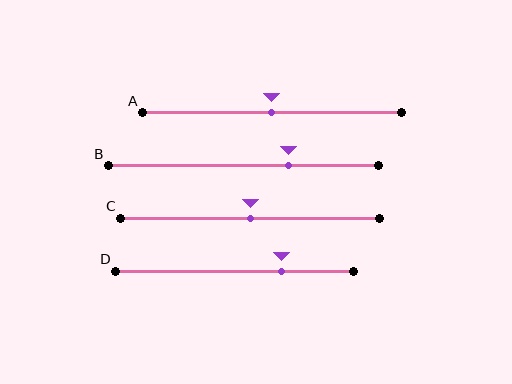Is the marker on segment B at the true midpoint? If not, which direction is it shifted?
No, the marker on segment B is shifted to the right by about 17% of the segment length.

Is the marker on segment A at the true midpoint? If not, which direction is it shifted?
Yes, the marker on segment A is at the true midpoint.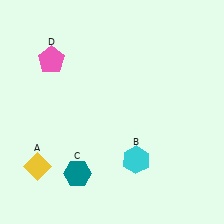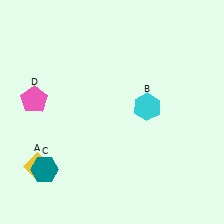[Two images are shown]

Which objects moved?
The objects that moved are: the cyan hexagon (B), the teal hexagon (C), the pink pentagon (D).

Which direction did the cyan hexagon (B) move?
The cyan hexagon (B) moved up.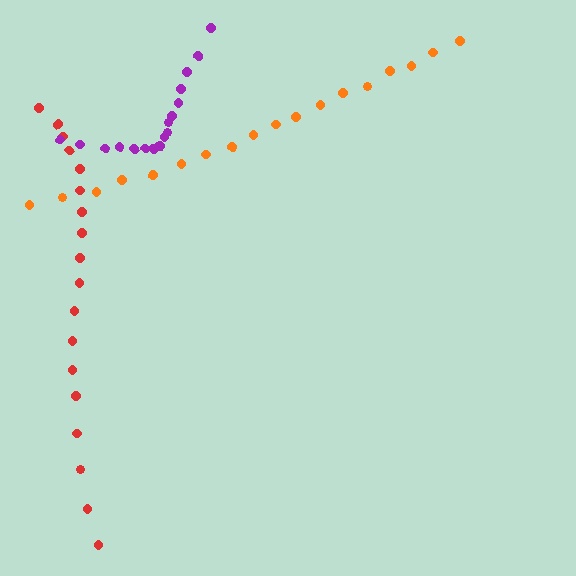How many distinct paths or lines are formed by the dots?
There are 3 distinct paths.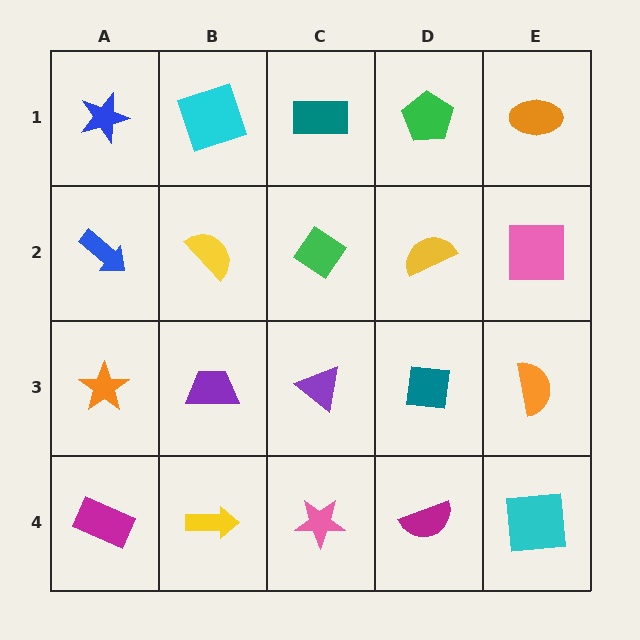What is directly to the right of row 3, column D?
An orange semicircle.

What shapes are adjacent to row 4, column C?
A purple triangle (row 3, column C), a yellow arrow (row 4, column B), a magenta semicircle (row 4, column D).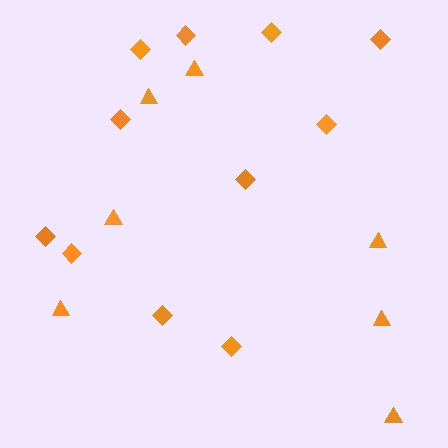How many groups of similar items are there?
There are 2 groups: one group of triangles (7) and one group of diamonds (11).